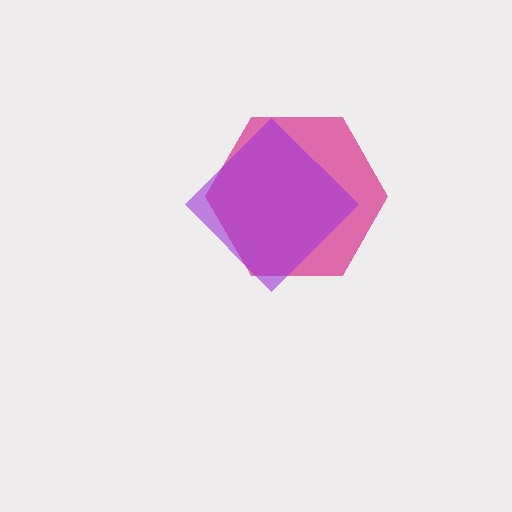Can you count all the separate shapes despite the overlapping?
Yes, there are 2 separate shapes.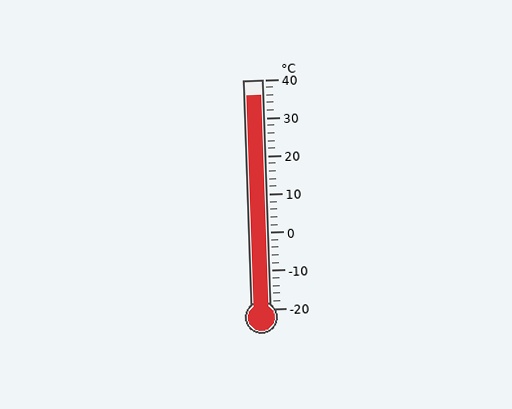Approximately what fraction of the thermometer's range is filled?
The thermometer is filled to approximately 95% of its range.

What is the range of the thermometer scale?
The thermometer scale ranges from -20°C to 40°C.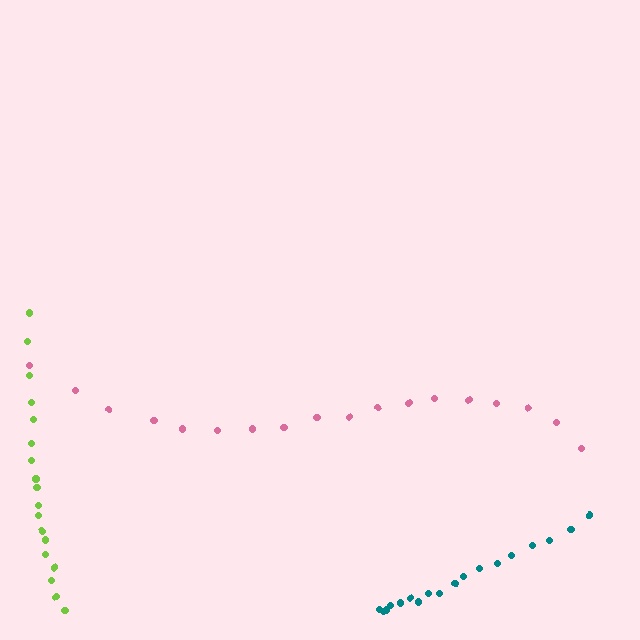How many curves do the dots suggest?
There are 3 distinct paths.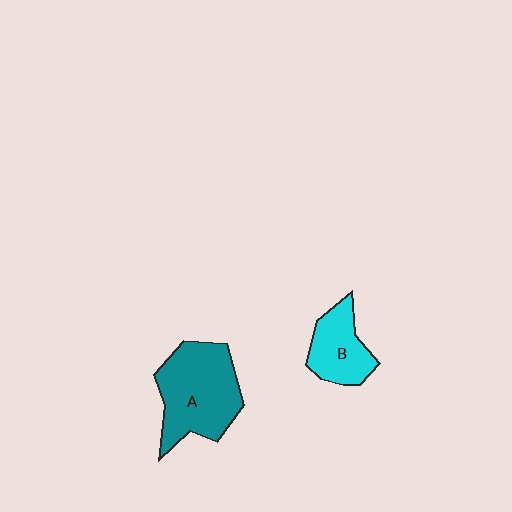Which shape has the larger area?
Shape A (teal).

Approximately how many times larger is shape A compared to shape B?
Approximately 1.8 times.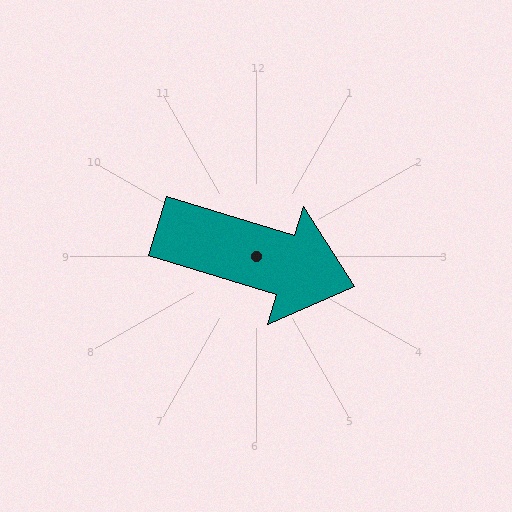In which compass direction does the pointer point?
East.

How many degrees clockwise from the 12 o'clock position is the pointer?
Approximately 107 degrees.